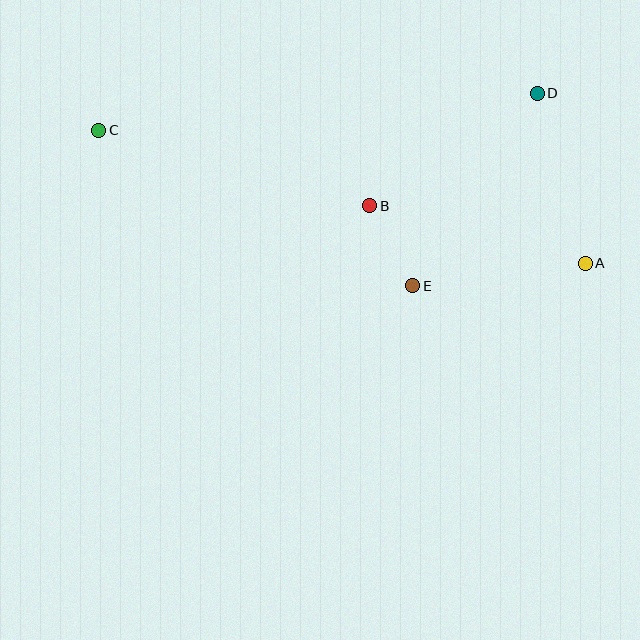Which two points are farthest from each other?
Points A and C are farthest from each other.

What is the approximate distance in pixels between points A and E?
The distance between A and E is approximately 174 pixels.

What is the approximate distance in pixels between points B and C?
The distance between B and C is approximately 282 pixels.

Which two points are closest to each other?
Points B and E are closest to each other.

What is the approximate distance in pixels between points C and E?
The distance between C and E is approximately 351 pixels.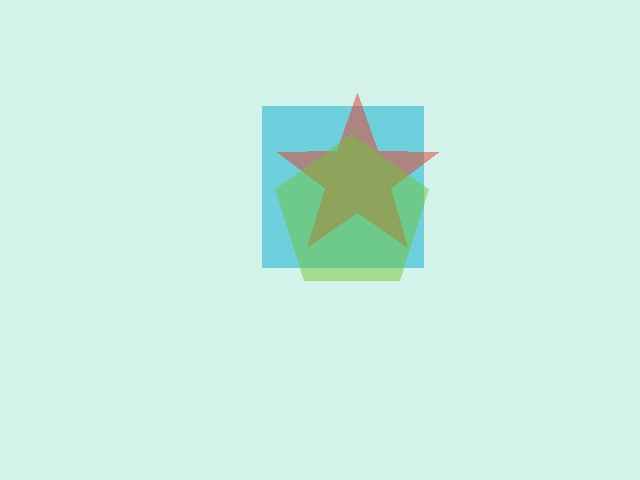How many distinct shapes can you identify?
There are 3 distinct shapes: a cyan square, a red star, a lime pentagon.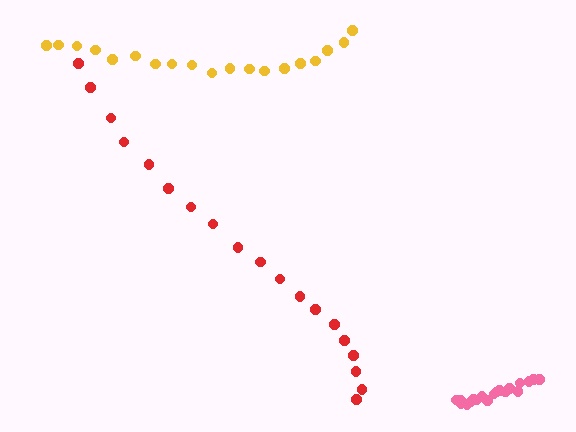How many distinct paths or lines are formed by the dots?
There are 3 distinct paths.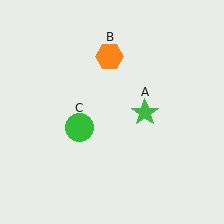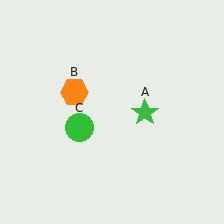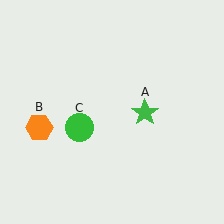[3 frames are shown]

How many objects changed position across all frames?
1 object changed position: orange hexagon (object B).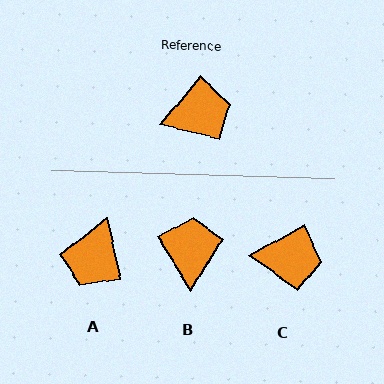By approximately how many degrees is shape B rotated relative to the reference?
Approximately 71 degrees counter-clockwise.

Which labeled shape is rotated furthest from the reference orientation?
A, about 128 degrees away.